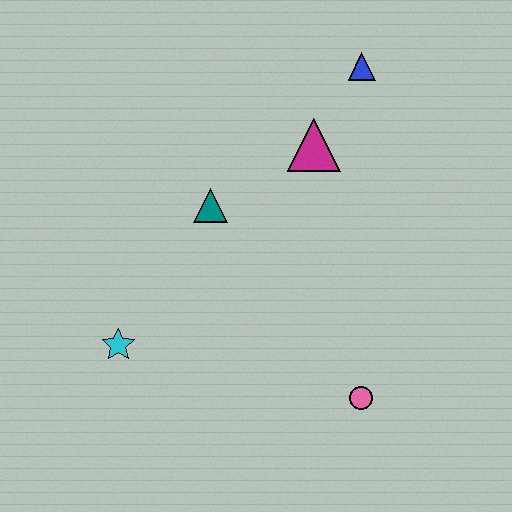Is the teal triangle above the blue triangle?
No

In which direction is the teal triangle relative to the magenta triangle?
The teal triangle is to the left of the magenta triangle.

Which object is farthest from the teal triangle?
The pink circle is farthest from the teal triangle.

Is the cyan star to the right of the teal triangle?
No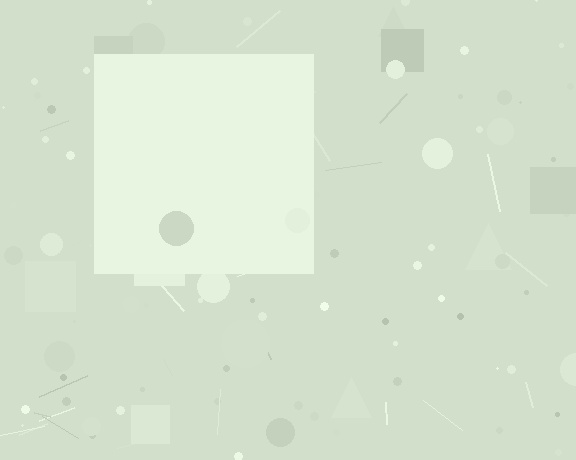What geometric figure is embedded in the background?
A square is embedded in the background.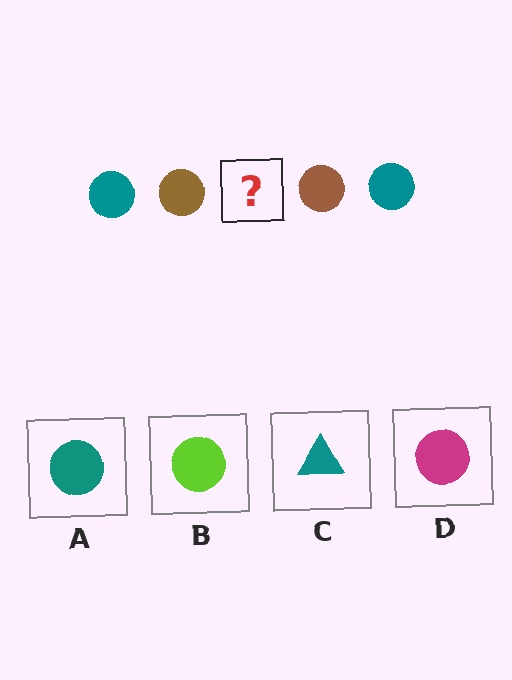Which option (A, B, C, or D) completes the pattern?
A.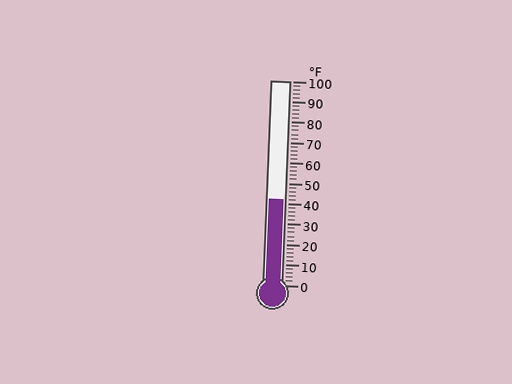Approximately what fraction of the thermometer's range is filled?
The thermometer is filled to approximately 40% of its range.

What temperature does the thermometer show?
The thermometer shows approximately 42°F.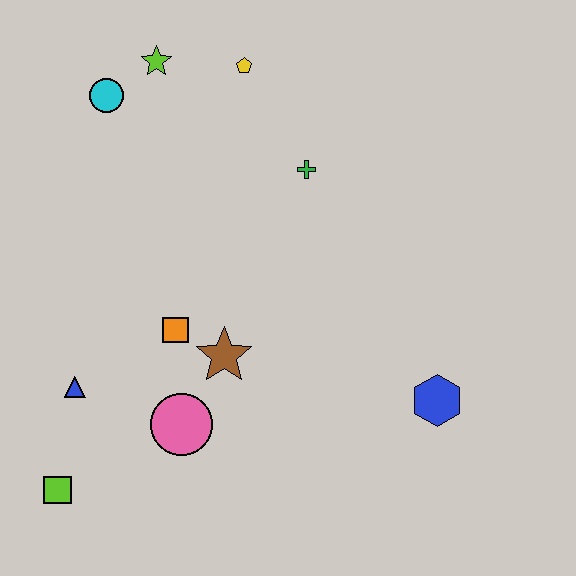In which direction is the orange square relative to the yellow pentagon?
The orange square is below the yellow pentagon.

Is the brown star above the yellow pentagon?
No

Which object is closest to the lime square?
The blue triangle is closest to the lime square.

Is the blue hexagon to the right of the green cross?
Yes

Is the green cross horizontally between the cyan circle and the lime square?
No